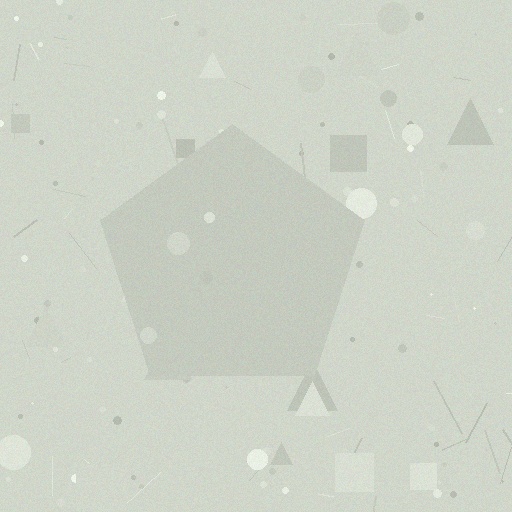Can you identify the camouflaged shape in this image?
The camouflaged shape is a pentagon.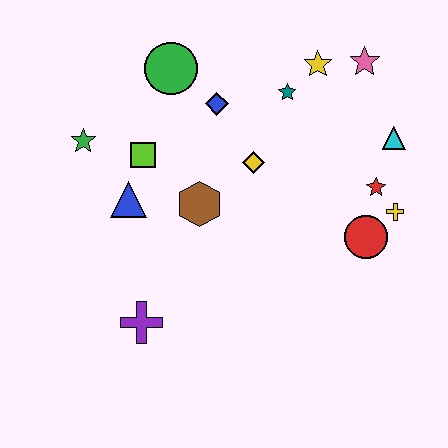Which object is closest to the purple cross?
The blue triangle is closest to the purple cross.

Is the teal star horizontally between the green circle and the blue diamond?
No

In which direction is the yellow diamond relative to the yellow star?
The yellow diamond is below the yellow star.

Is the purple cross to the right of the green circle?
No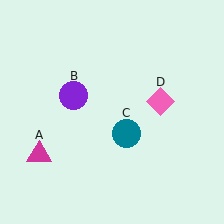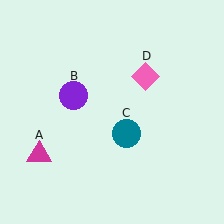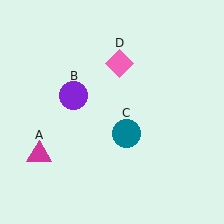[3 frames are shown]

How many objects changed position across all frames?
1 object changed position: pink diamond (object D).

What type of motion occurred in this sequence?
The pink diamond (object D) rotated counterclockwise around the center of the scene.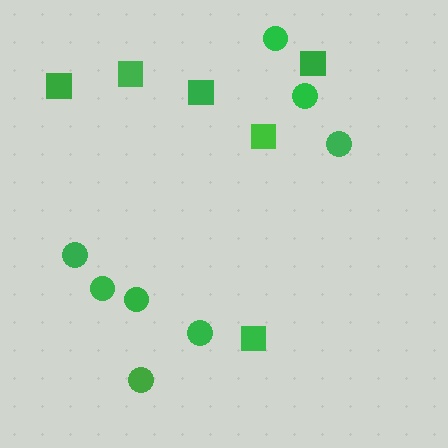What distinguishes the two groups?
There are 2 groups: one group of circles (8) and one group of squares (6).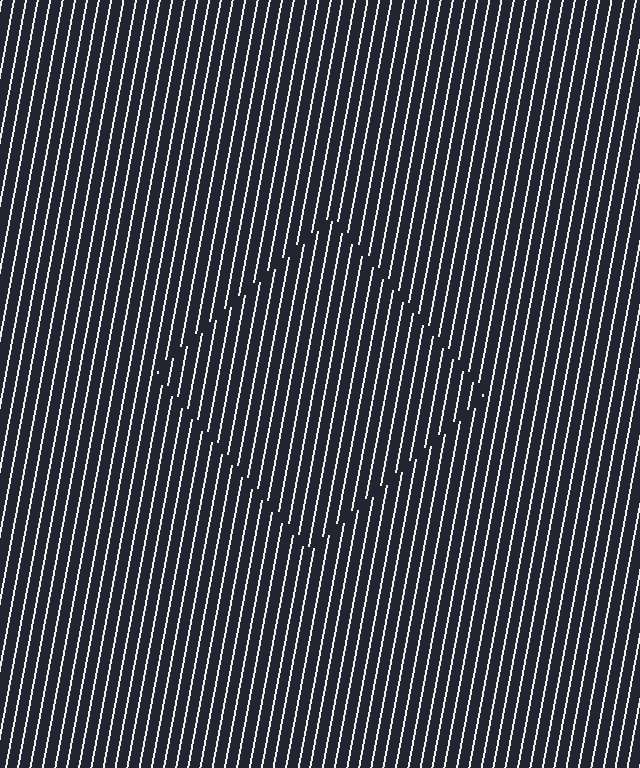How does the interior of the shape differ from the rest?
The interior of the shape contains the same grating, shifted by half a period — the contour is defined by the phase discontinuity where line-ends from the inner and outer gratings abut.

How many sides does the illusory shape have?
4 sides — the line-ends trace a square.